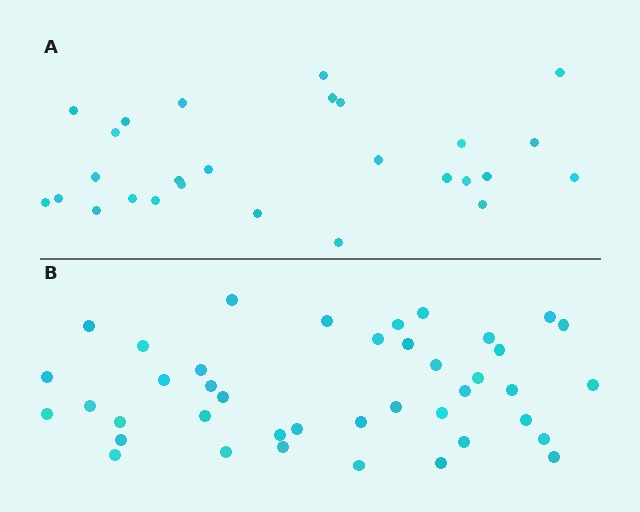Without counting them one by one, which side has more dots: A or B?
Region B (the bottom region) has more dots.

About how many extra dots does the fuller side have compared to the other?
Region B has approximately 15 more dots than region A.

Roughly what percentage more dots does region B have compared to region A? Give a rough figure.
About 50% more.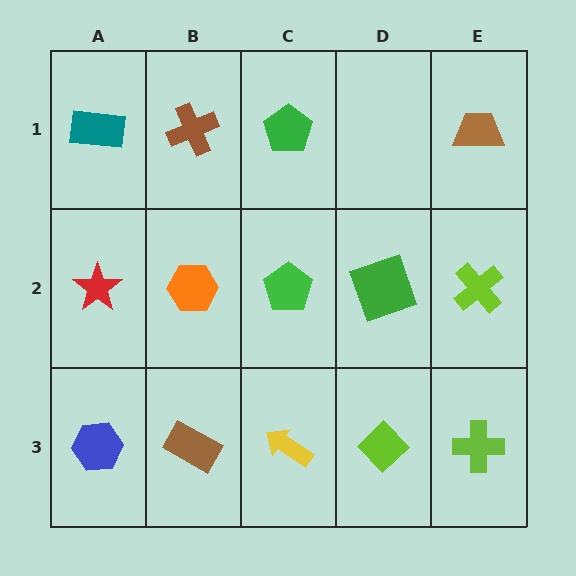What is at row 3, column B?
A brown rectangle.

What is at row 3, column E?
A lime cross.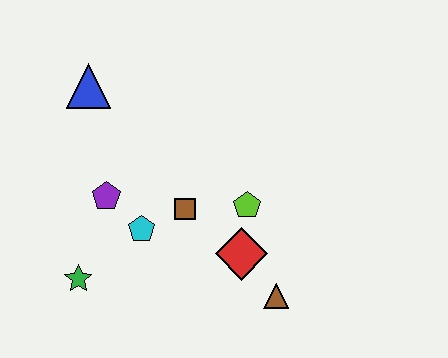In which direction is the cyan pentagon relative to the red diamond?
The cyan pentagon is to the left of the red diamond.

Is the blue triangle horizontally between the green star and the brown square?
Yes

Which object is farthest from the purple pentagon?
The brown triangle is farthest from the purple pentagon.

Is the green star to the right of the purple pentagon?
No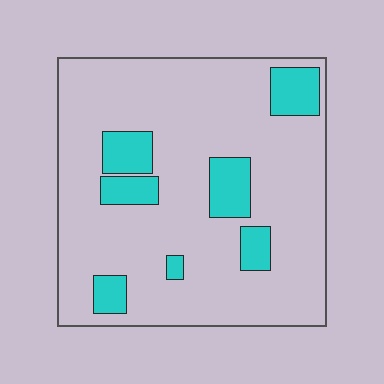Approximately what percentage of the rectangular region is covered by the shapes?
Approximately 15%.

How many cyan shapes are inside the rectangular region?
7.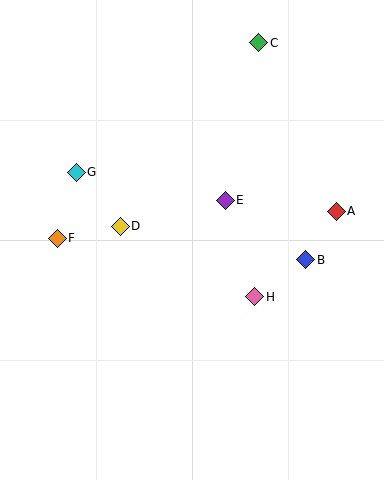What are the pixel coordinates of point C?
Point C is at (259, 43).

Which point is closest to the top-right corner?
Point C is closest to the top-right corner.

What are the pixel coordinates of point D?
Point D is at (120, 226).